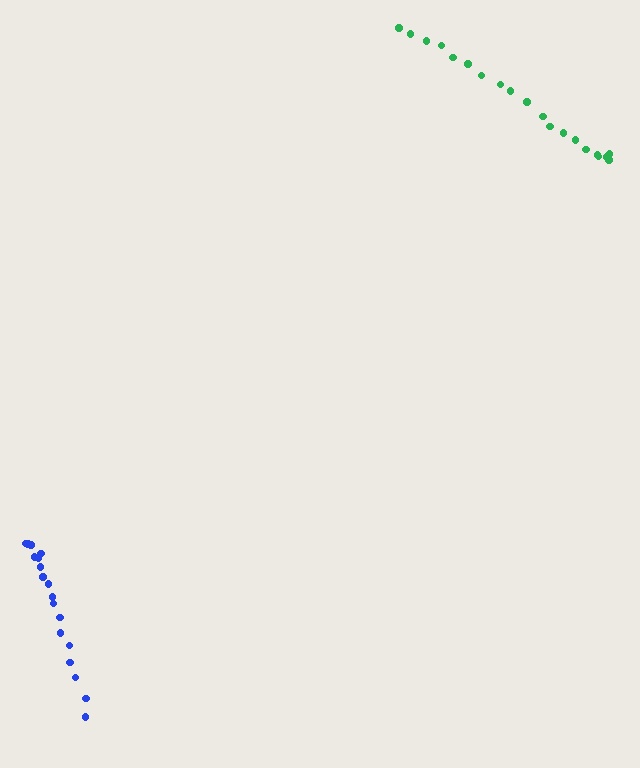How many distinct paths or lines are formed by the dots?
There are 2 distinct paths.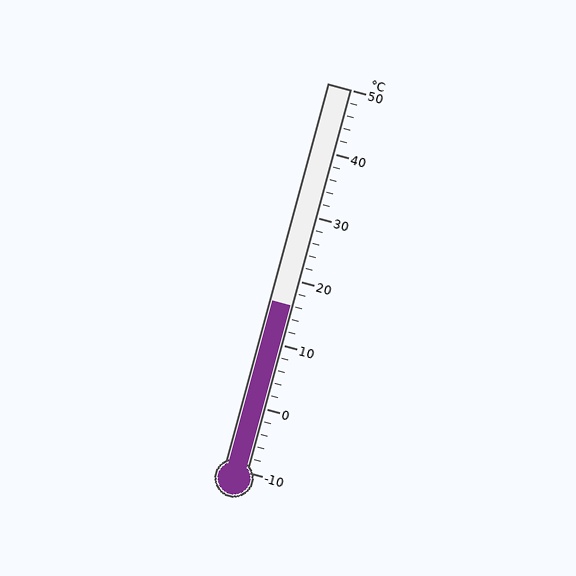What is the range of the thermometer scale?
The thermometer scale ranges from -10°C to 50°C.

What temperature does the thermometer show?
The thermometer shows approximately 16°C.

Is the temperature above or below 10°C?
The temperature is above 10°C.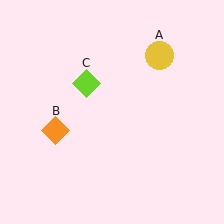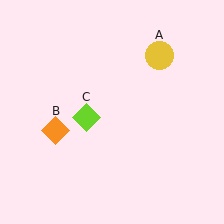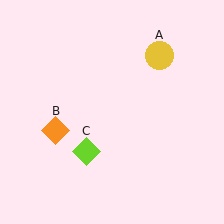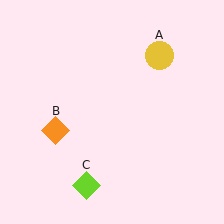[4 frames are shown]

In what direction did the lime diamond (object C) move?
The lime diamond (object C) moved down.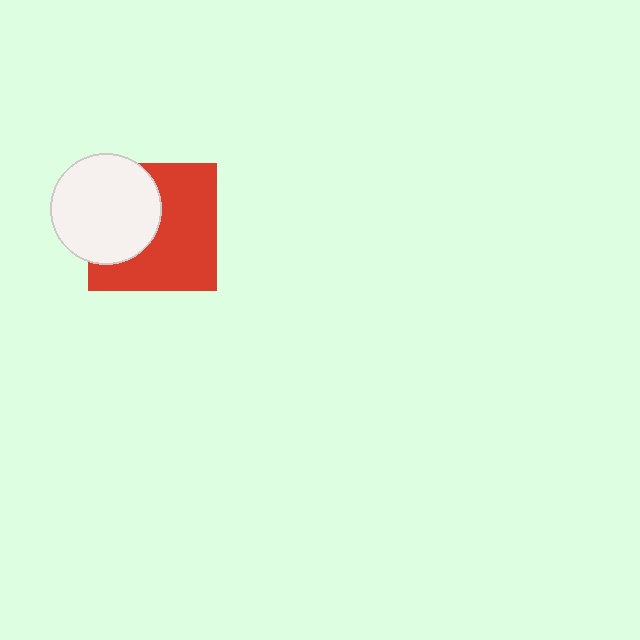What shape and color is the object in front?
The object in front is a white circle.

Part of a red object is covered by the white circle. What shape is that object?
It is a square.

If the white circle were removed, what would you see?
You would see the complete red square.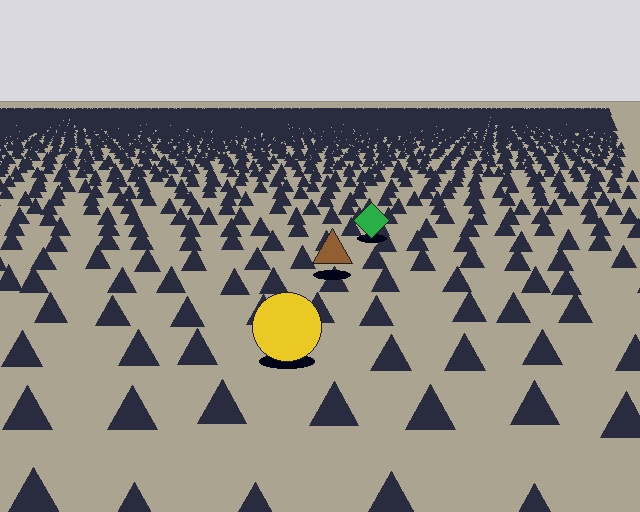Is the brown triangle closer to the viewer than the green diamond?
Yes. The brown triangle is closer — you can tell from the texture gradient: the ground texture is coarser near it.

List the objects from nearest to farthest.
From nearest to farthest: the yellow circle, the brown triangle, the green diamond.